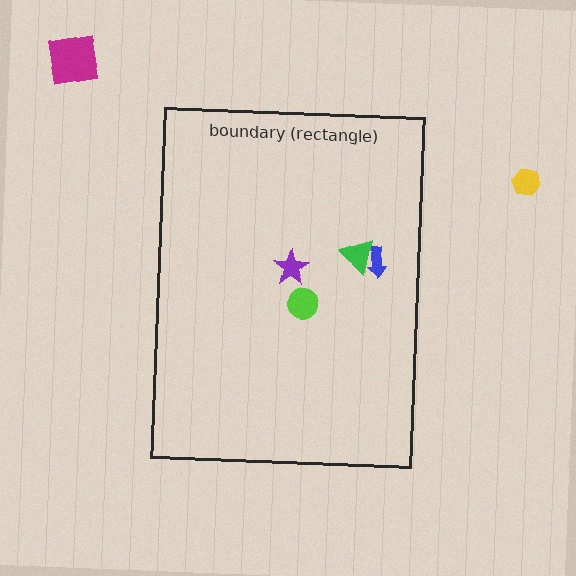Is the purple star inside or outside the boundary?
Inside.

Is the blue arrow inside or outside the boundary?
Inside.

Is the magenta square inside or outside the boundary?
Outside.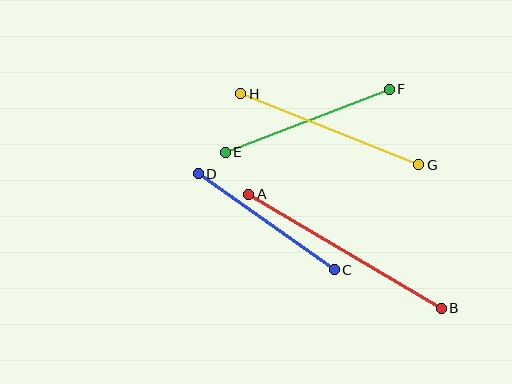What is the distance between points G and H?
The distance is approximately 191 pixels.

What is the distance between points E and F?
The distance is approximately 175 pixels.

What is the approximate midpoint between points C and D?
The midpoint is at approximately (266, 222) pixels.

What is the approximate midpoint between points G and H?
The midpoint is at approximately (330, 129) pixels.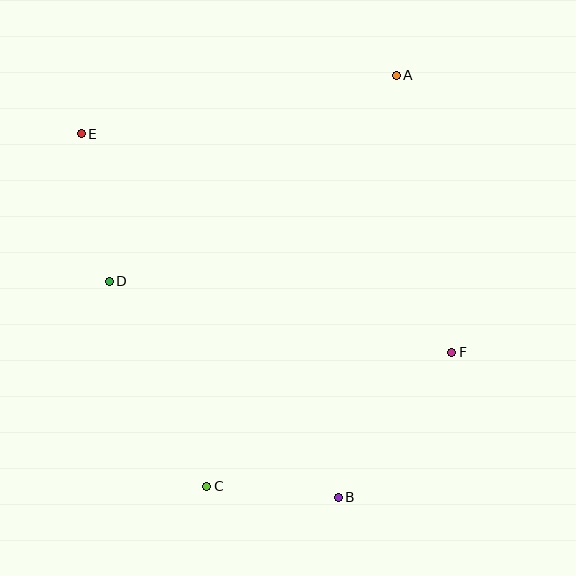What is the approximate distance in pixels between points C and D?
The distance between C and D is approximately 227 pixels.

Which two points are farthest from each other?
Points A and C are farthest from each other.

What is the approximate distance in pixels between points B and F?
The distance between B and F is approximately 184 pixels.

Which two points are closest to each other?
Points B and C are closest to each other.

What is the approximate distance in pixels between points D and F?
The distance between D and F is approximately 350 pixels.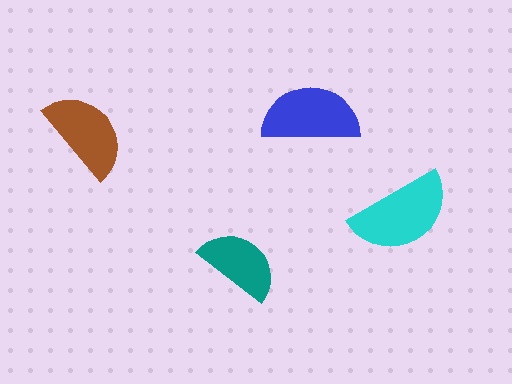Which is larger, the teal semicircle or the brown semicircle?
The brown one.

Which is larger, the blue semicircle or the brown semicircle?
The blue one.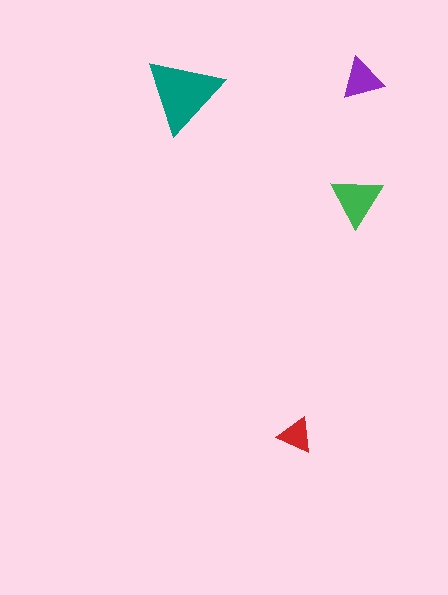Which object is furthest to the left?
The teal triangle is leftmost.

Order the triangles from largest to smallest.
the teal one, the green one, the purple one, the red one.